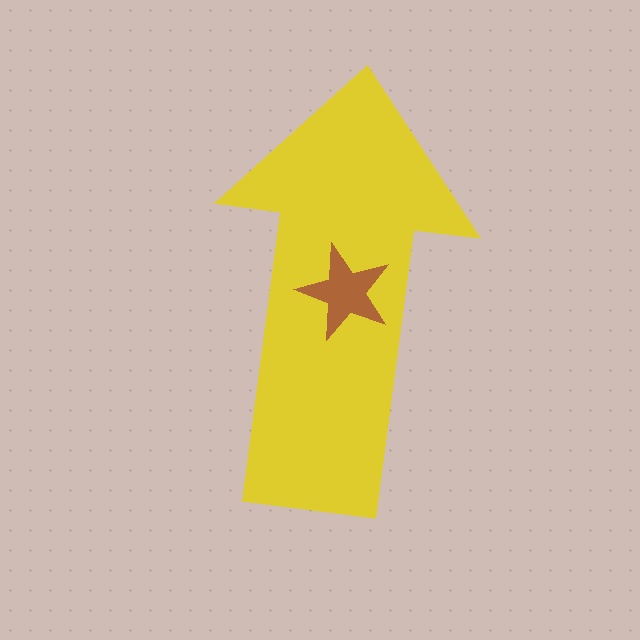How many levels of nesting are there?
2.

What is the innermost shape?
The brown star.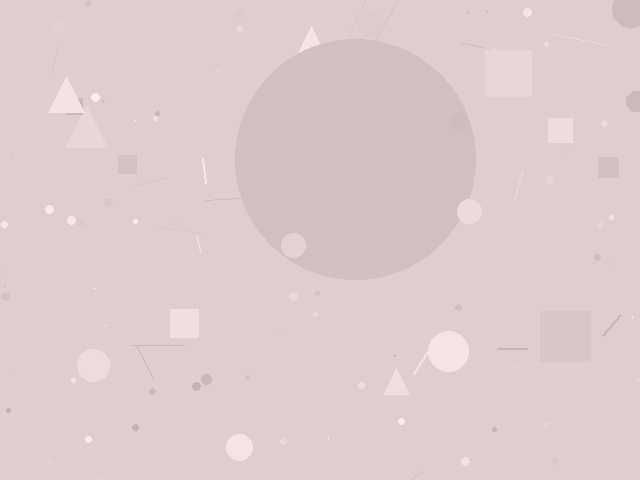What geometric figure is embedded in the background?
A circle is embedded in the background.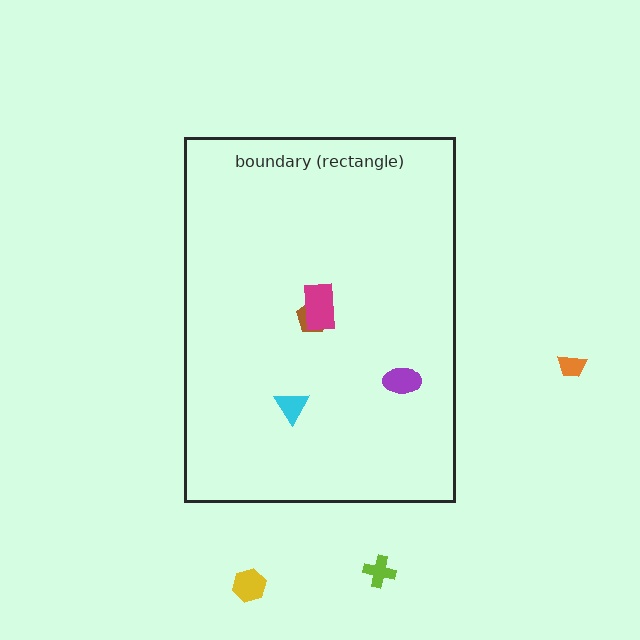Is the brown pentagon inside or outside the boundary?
Inside.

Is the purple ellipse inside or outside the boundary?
Inside.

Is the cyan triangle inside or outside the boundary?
Inside.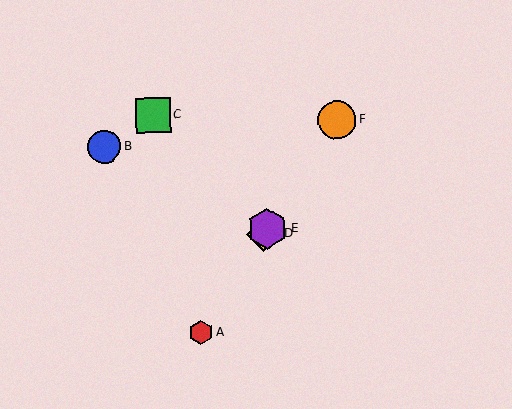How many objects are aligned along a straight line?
4 objects (A, D, E, F) are aligned along a straight line.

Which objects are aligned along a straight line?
Objects A, D, E, F are aligned along a straight line.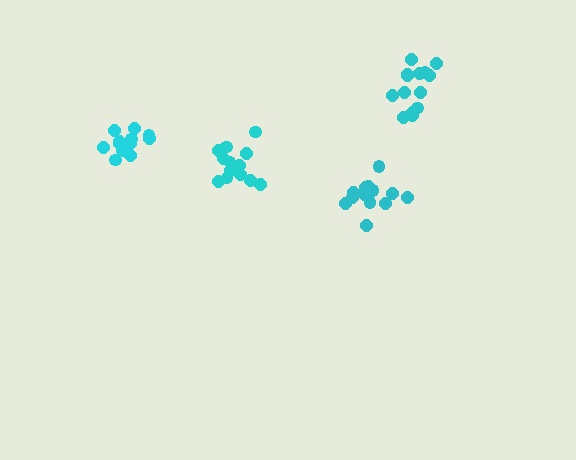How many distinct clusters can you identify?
There are 4 distinct clusters.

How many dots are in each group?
Group 1: 15 dots, Group 2: 13 dots, Group 3: 14 dots, Group 4: 13 dots (55 total).